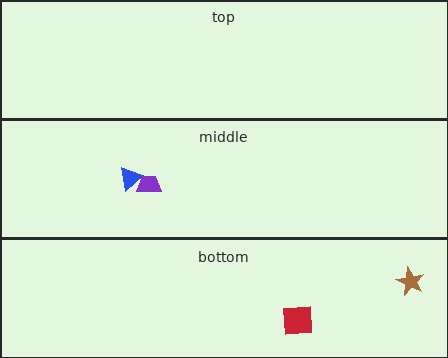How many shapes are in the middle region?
2.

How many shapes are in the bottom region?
2.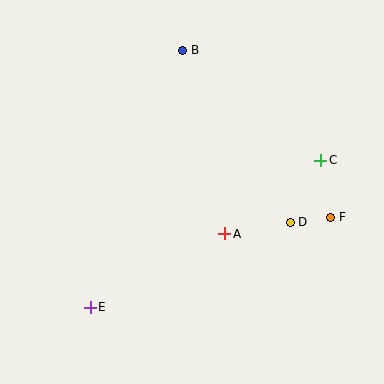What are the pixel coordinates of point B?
Point B is at (183, 50).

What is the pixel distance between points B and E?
The distance between B and E is 273 pixels.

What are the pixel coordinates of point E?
Point E is at (90, 307).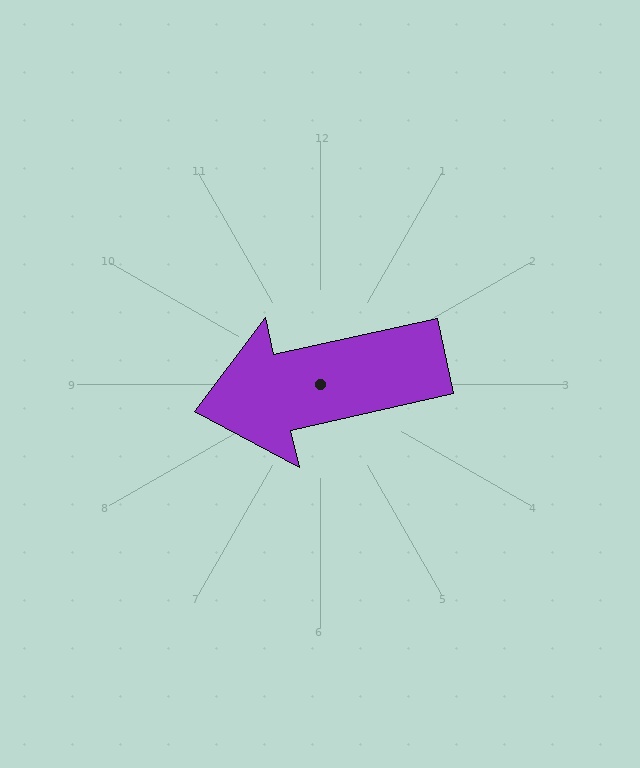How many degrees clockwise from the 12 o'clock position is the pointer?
Approximately 257 degrees.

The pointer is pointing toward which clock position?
Roughly 9 o'clock.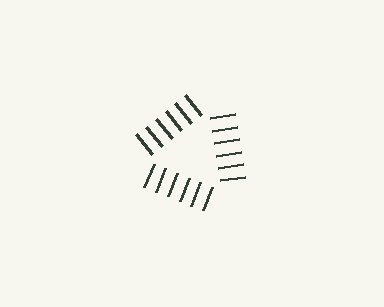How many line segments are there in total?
18 — 6 along each of the 3 edges.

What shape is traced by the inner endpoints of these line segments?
An illusory triangle — the line segments terminate on its edges but no continuous stroke is drawn.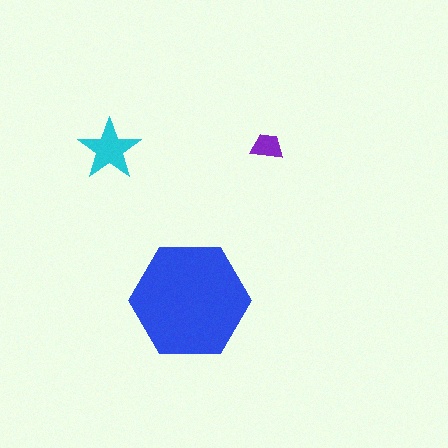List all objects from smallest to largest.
The purple trapezoid, the cyan star, the blue hexagon.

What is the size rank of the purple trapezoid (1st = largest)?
3rd.